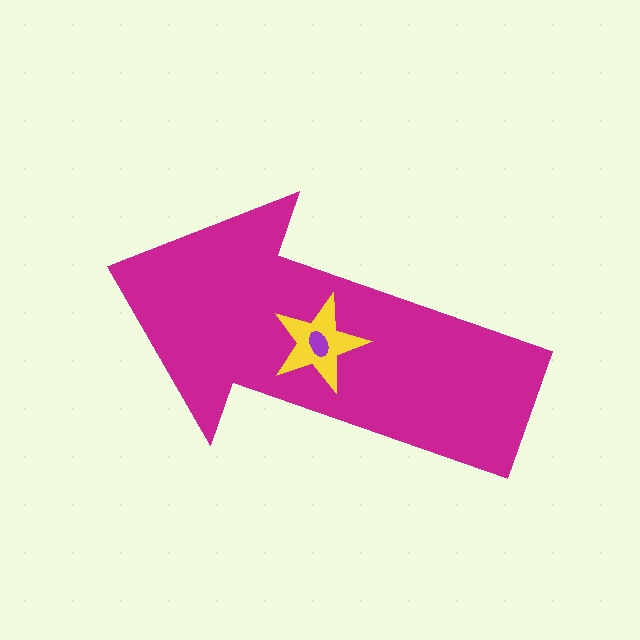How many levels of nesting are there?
3.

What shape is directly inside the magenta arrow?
The yellow star.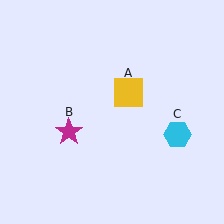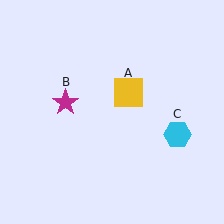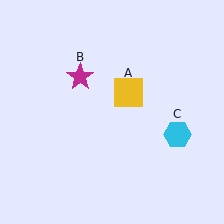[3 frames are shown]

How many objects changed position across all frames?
1 object changed position: magenta star (object B).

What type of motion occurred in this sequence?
The magenta star (object B) rotated clockwise around the center of the scene.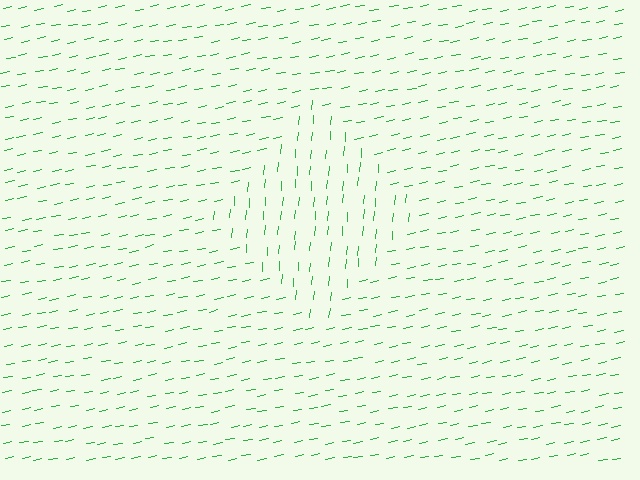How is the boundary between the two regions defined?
The boundary is defined purely by a change in line orientation (approximately 74 degrees difference). All lines are the same color and thickness.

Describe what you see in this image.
The image is filled with small green line segments. A diamond region in the image has lines oriented differently from the surrounding lines, creating a visible texture boundary.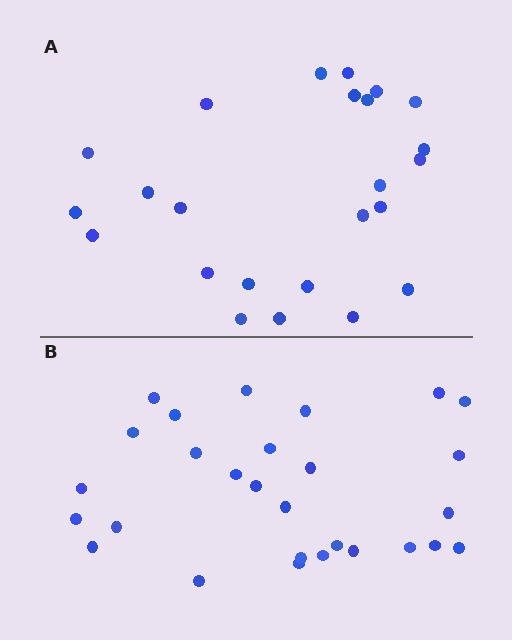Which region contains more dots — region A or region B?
Region B (the bottom region) has more dots.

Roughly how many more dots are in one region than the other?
Region B has about 4 more dots than region A.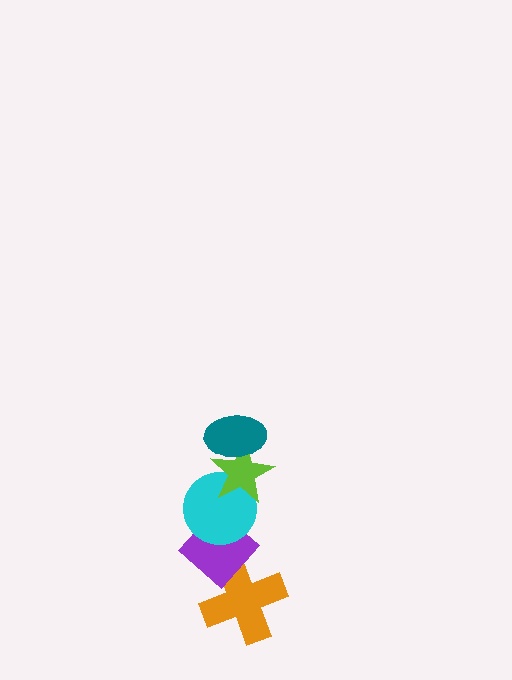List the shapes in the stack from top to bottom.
From top to bottom: the teal ellipse, the lime star, the cyan circle, the purple diamond, the orange cross.